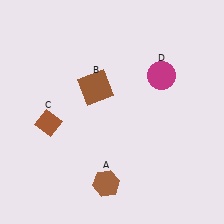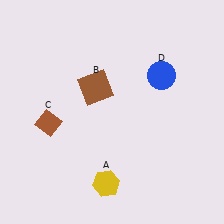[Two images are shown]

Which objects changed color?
A changed from brown to yellow. D changed from magenta to blue.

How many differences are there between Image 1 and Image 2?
There are 2 differences between the two images.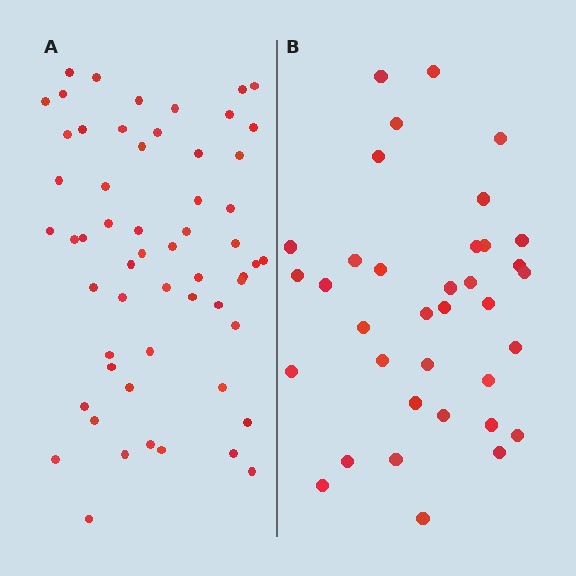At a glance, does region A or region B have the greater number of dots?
Region A (the left region) has more dots.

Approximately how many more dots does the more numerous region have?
Region A has approximately 20 more dots than region B.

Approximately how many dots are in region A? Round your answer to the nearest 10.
About 60 dots. (The exact count is 57, which rounds to 60.)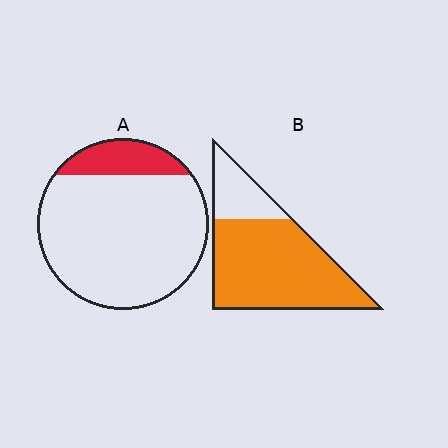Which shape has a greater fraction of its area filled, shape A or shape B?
Shape B.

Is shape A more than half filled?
No.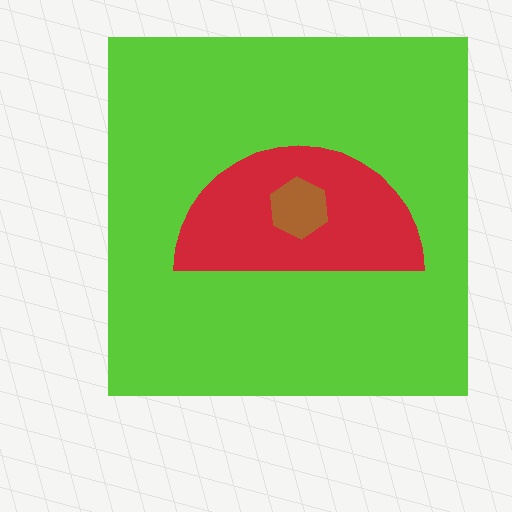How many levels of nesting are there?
3.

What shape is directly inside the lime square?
The red semicircle.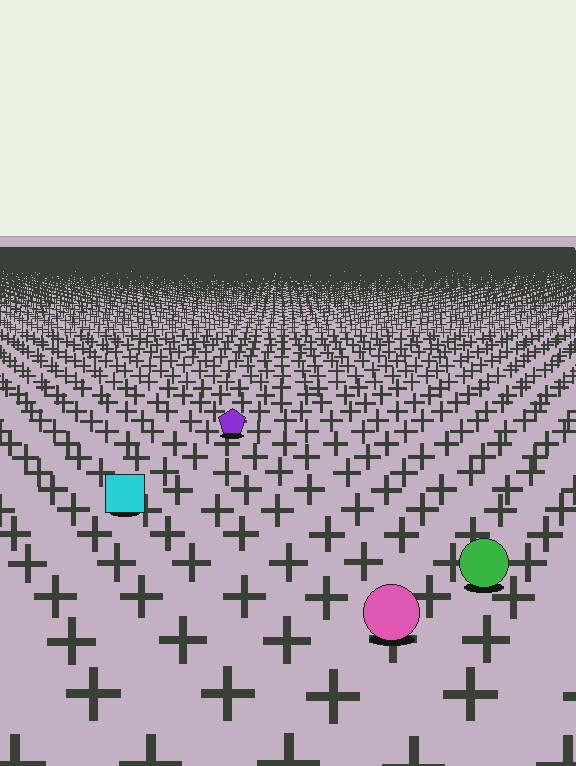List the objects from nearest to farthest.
From nearest to farthest: the pink circle, the green circle, the cyan square, the purple pentagon.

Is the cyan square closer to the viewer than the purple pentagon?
Yes. The cyan square is closer — you can tell from the texture gradient: the ground texture is coarser near it.